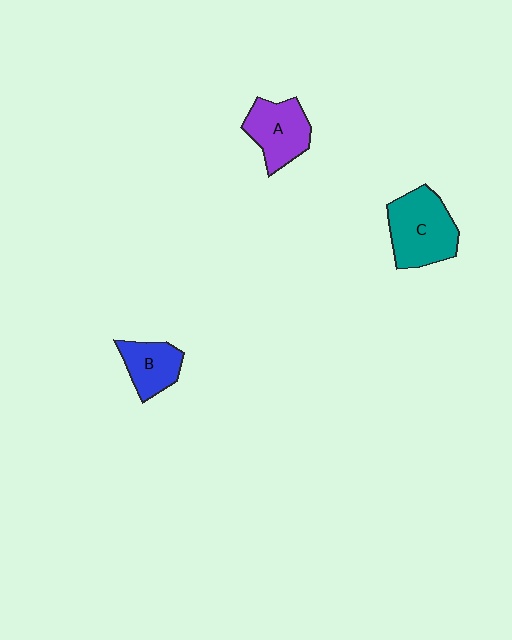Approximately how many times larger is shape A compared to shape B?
Approximately 1.3 times.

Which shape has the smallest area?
Shape B (blue).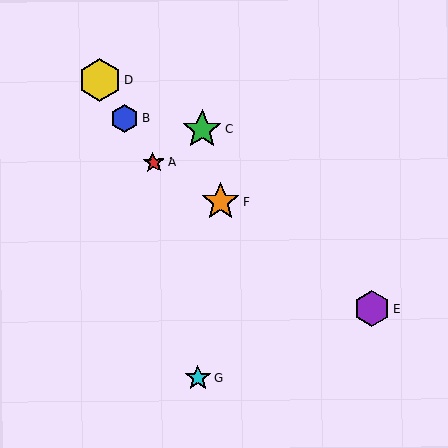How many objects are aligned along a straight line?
3 objects (A, B, D) are aligned along a straight line.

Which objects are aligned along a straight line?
Objects A, B, D are aligned along a straight line.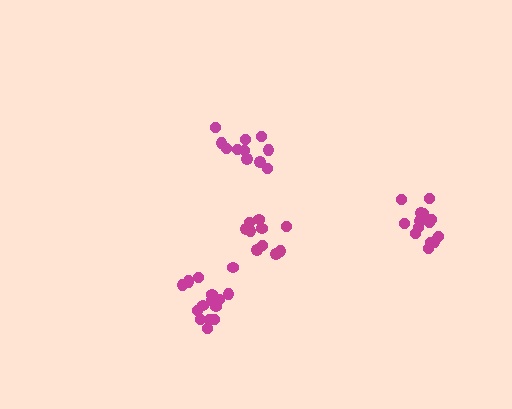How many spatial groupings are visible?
There are 4 spatial groupings.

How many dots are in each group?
Group 1: 14 dots, Group 2: 10 dots, Group 3: 11 dots, Group 4: 16 dots (51 total).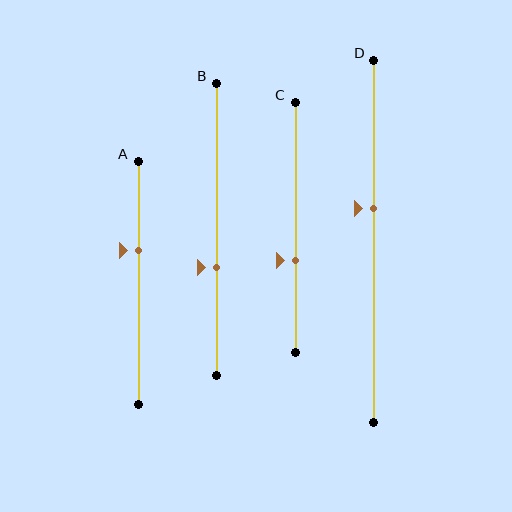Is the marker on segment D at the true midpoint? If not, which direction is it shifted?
No, the marker on segment D is shifted upward by about 9% of the segment length.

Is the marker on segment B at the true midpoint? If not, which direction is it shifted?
No, the marker on segment B is shifted downward by about 13% of the segment length.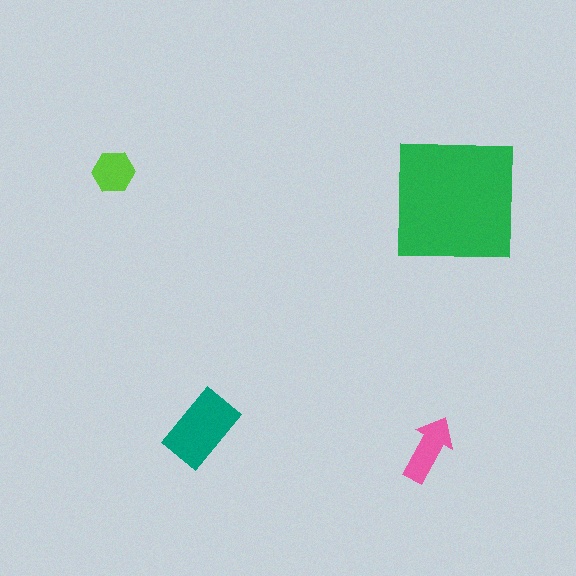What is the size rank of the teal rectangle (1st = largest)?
2nd.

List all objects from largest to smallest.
The green square, the teal rectangle, the pink arrow, the lime hexagon.